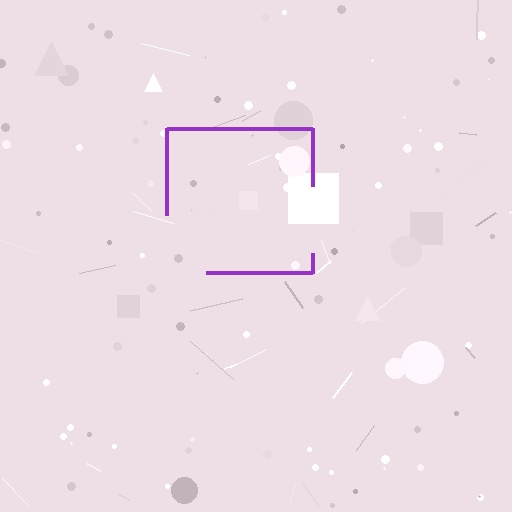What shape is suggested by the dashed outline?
The dashed outline suggests a square.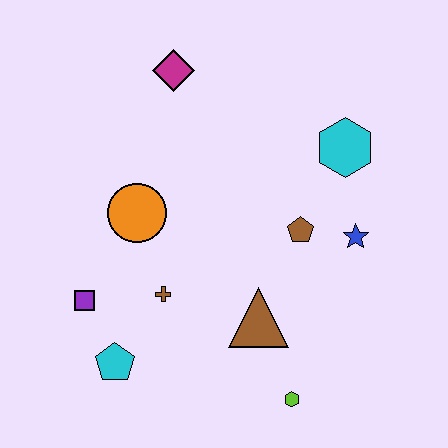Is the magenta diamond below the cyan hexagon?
No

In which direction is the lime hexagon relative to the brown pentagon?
The lime hexagon is below the brown pentagon.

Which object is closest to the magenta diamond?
The orange circle is closest to the magenta diamond.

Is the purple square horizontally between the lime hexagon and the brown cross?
No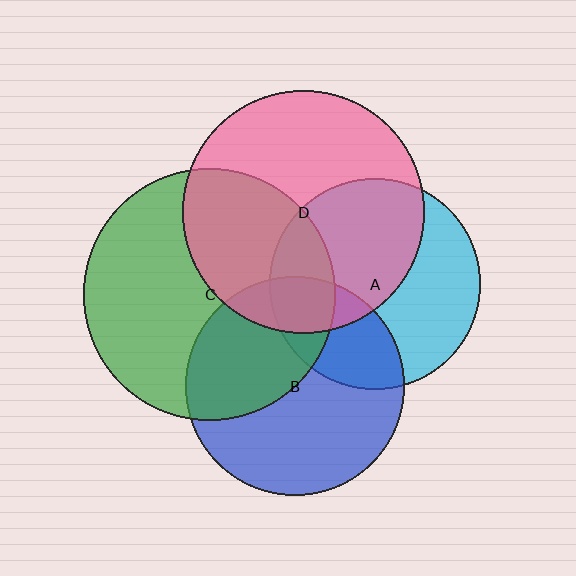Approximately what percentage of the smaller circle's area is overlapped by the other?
Approximately 30%.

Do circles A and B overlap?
Yes.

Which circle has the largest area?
Circle C (green).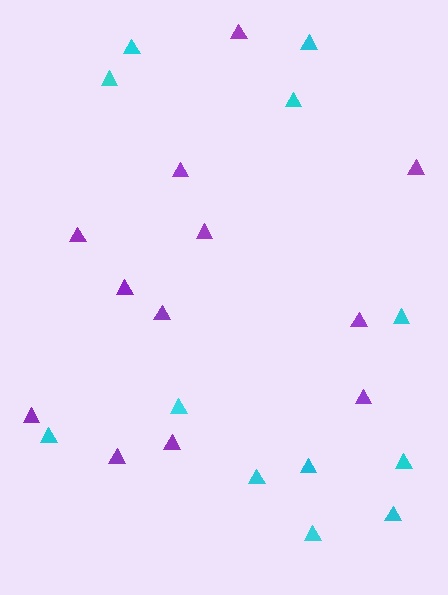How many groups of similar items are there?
There are 2 groups: one group of purple triangles (12) and one group of cyan triangles (12).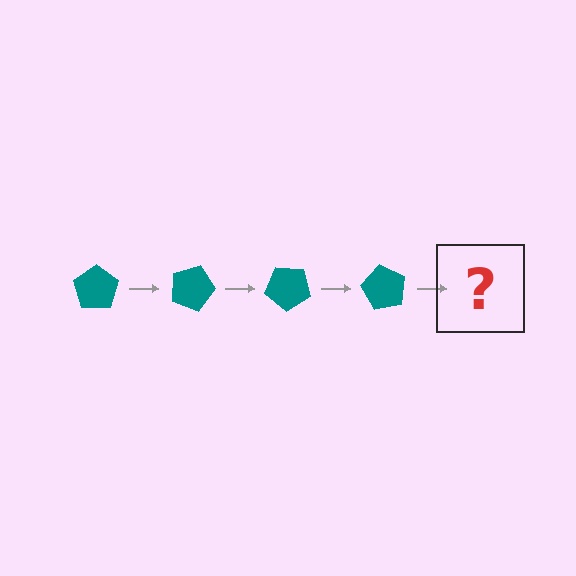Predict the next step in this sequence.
The next step is a teal pentagon rotated 80 degrees.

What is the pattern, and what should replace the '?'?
The pattern is that the pentagon rotates 20 degrees each step. The '?' should be a teal pentagon rotated 80 degrees.